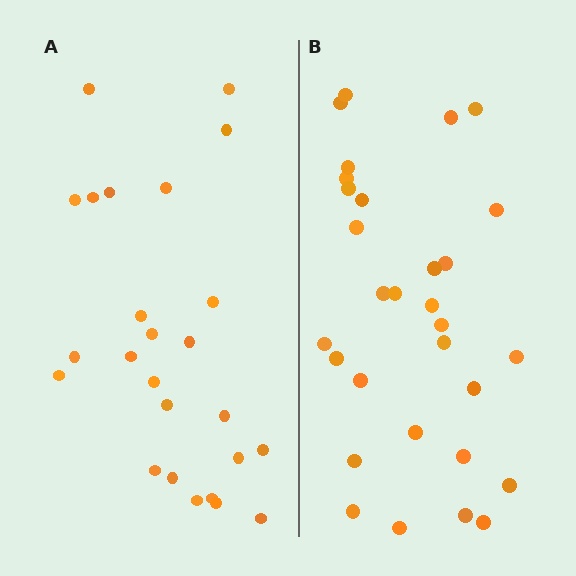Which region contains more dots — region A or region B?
Region B (the right region) has more dots.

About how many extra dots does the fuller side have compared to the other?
Region B has about 5 more dots than region A.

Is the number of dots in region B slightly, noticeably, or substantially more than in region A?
Region B has only slightly more — the two regions are fairly close. The ratio is roughly 1.2 to 1.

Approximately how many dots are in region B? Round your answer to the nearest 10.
About 30 dots.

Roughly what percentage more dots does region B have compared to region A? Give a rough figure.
About 20% more.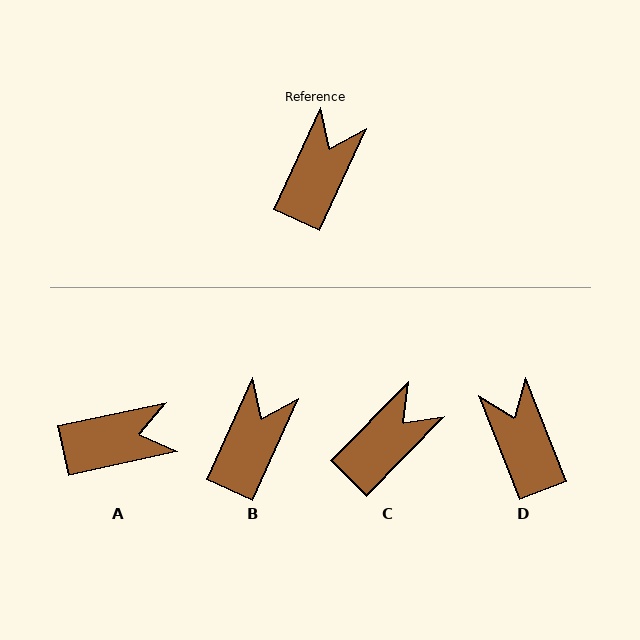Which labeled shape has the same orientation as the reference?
B.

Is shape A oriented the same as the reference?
No, it is off by about 53 degrees.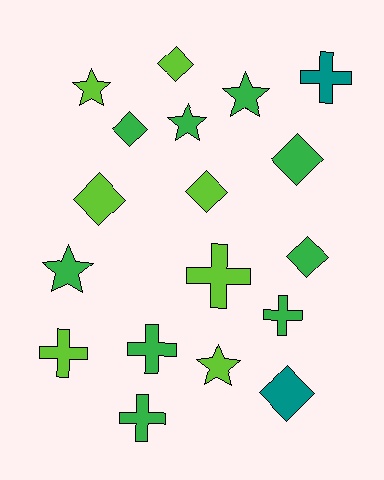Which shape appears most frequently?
Diamond, with 7 objects.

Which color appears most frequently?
Green, with 9 objects.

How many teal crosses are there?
There is 1 teal cross.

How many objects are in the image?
There are 18 objects.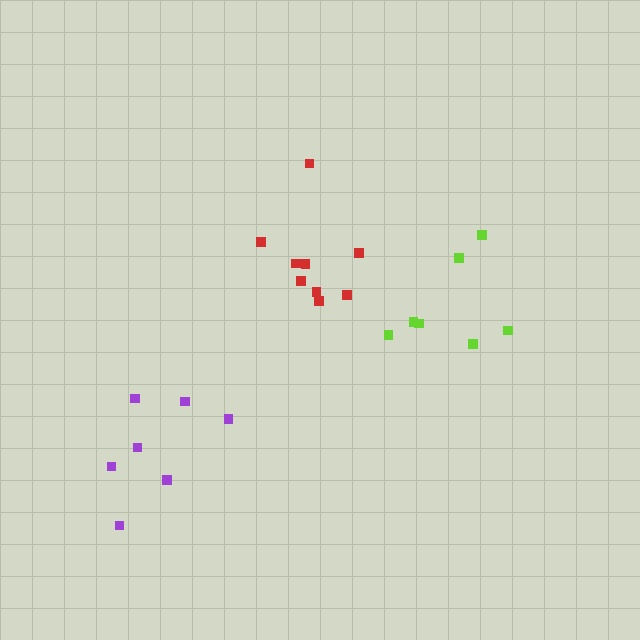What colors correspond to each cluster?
The clusters are colored: purple, lime, red.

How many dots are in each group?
Group 1: 7 dots, Group 2: 7 dots, Group 3: 10 dots (24 total).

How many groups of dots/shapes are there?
There are 3 groups.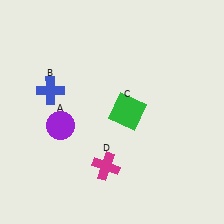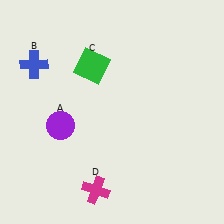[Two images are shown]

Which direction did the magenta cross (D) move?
The magenta cross (D) moved down.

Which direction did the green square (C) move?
The green square (C) moved up.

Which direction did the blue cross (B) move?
The blue cross (B) moved up.